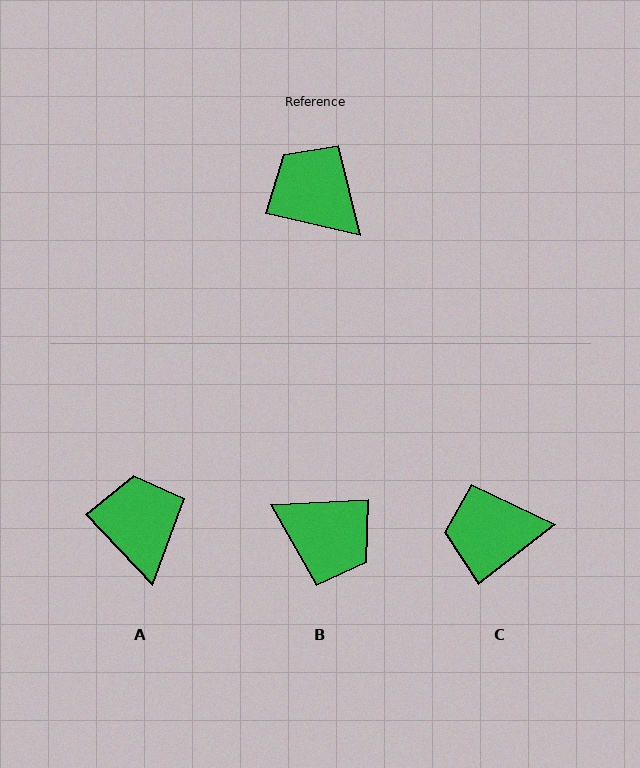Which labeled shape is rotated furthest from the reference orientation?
B, about 164 degrees away.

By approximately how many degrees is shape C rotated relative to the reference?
Approximately 51 degrees counter-clockwise.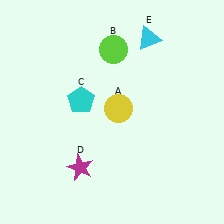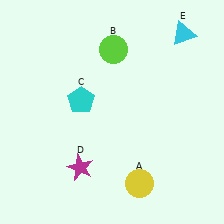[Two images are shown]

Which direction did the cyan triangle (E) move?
The cyan triangle (E) moved right.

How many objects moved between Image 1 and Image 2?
2 objects moved between the two images.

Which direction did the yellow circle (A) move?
The yellow circle (A) moved down.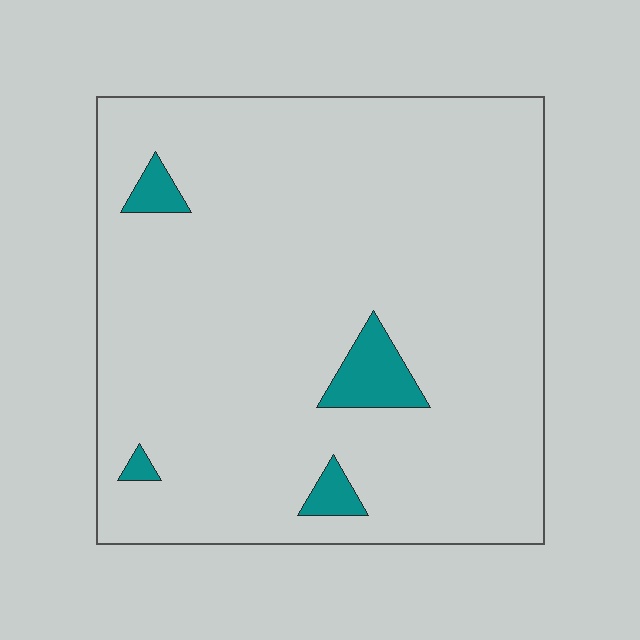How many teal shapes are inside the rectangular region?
4.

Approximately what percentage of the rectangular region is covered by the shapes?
Approximately 5%.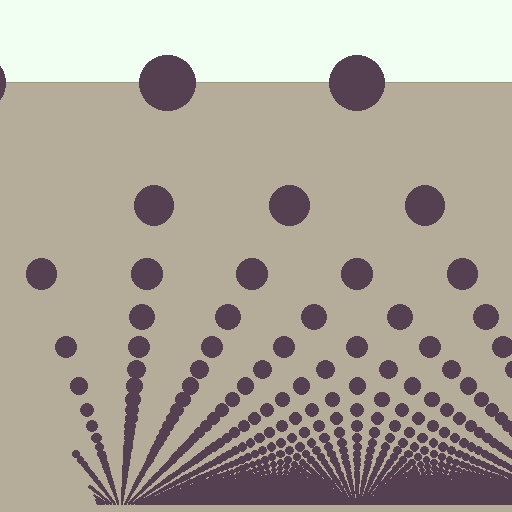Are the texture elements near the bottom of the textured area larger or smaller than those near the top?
Smaller. The gradient is inverted — elements near the bottom are smaller and denser.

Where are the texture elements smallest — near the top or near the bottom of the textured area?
Near the bottom.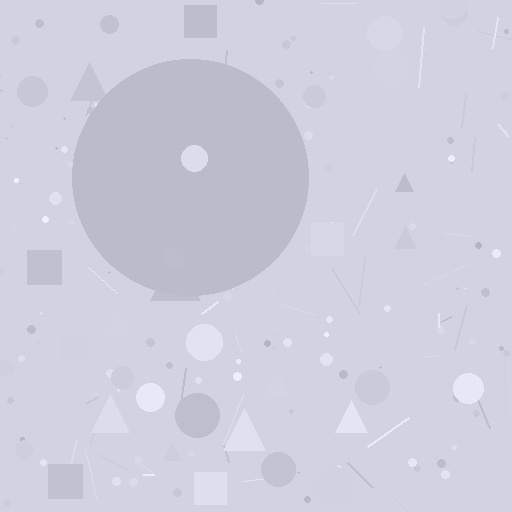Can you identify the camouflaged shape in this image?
The camouflaged shape is a circle.